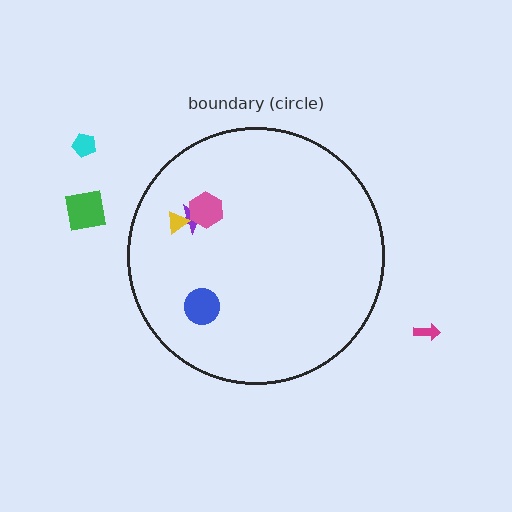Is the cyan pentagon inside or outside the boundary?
Outside.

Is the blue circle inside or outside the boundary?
Inside.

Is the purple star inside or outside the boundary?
Inside.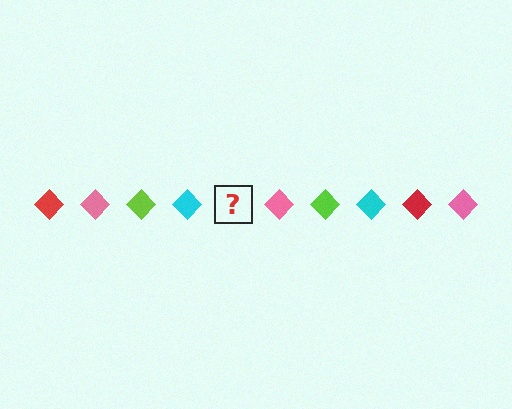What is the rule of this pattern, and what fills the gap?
The rule is that the pattern cycles through red, pink, lime, cyan diamonds. The gap should be filled with a red diamond.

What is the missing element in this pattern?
The missing element is a red diamond.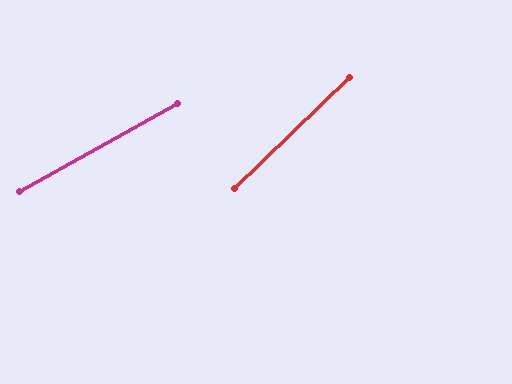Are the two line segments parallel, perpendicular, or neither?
Neither parallel nor perpendicular — they differ by about 15°.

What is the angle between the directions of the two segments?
Approximately 15 degrees.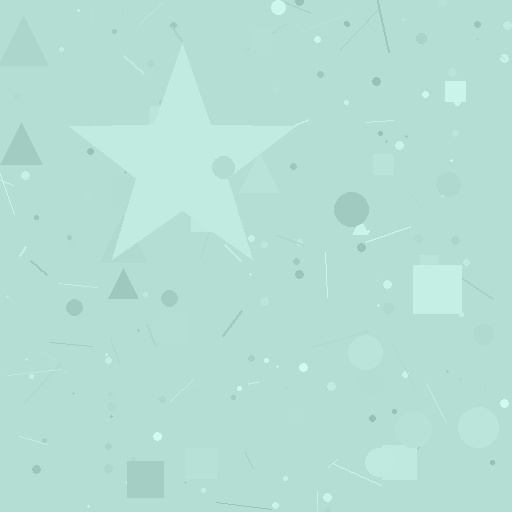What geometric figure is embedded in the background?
A star is embedded in the background.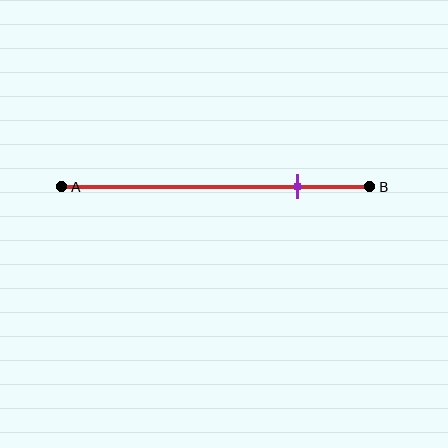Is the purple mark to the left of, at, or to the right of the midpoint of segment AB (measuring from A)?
The purple mark is to the right of the midpoint of segment AB.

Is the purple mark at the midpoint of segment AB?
No, the mark is at about 75% from A, not at the 50% midpoint.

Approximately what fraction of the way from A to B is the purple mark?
The purple mark is approximately 75% of the way from A to B.